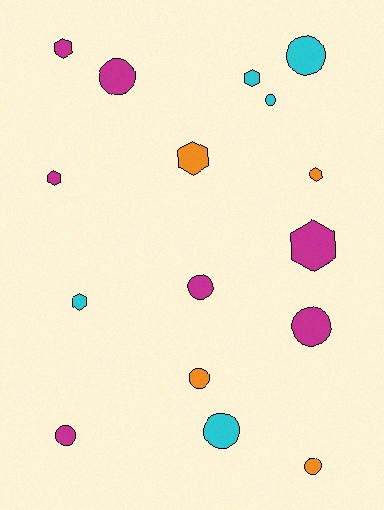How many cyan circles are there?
There are 3 cyan circles.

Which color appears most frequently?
Magenta, with 7 objects.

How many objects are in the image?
There are 16 objects.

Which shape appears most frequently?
Circle, with 9 objects.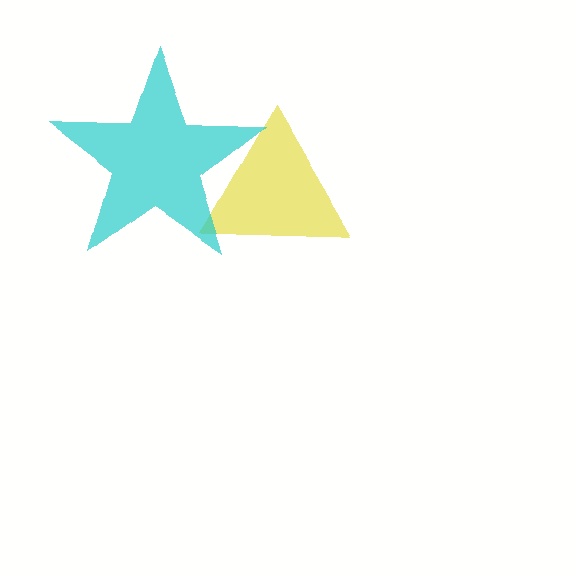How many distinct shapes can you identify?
There are 2 distinct shapes: a yellow triangle, a cyan star.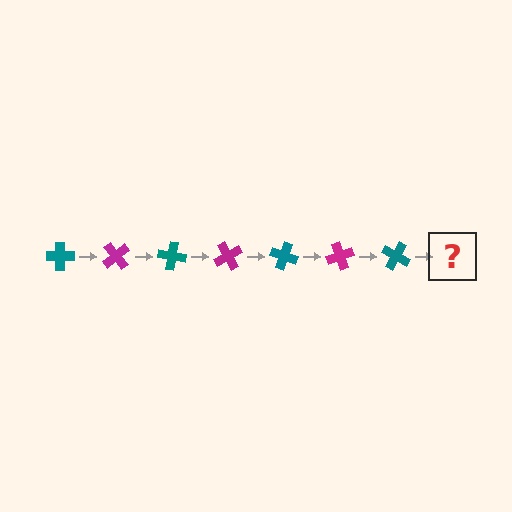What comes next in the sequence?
The next element should be a magenta cross, rotated 350 degrees from the start.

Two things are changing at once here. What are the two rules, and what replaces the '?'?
The two rules are that it rotates 50 degrees each step and the color cycles through teal and magenta. The '?' should be a magenta cross, rotated 350 degrees from the start.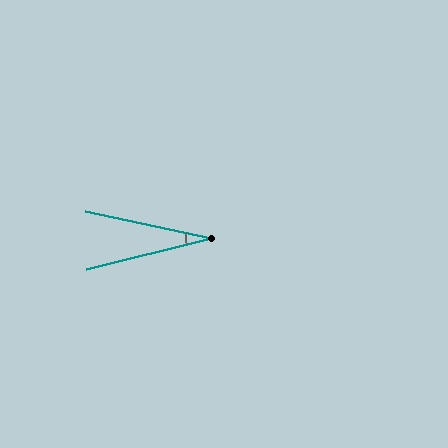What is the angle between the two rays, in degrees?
Approximately 26 degrees.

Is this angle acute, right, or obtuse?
It is acute.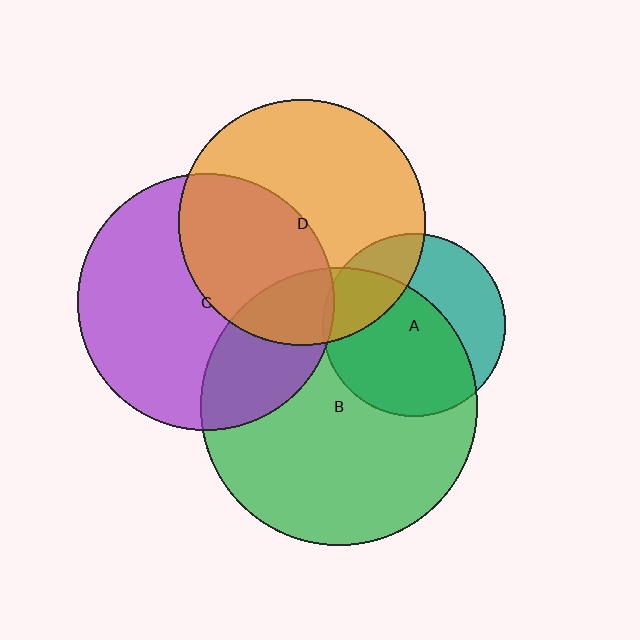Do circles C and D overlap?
Yes.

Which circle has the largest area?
Circle B (green).